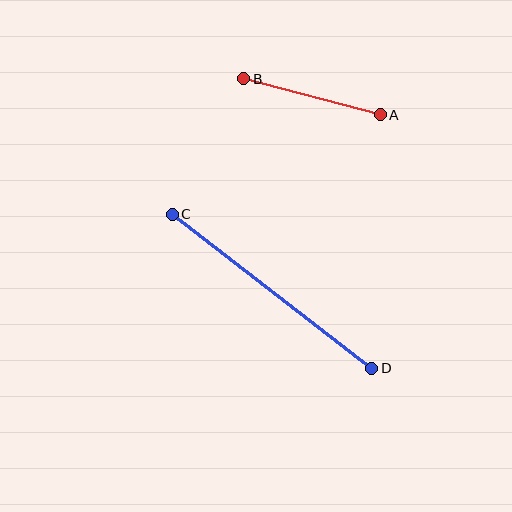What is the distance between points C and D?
The distance is approximately 252 pixels.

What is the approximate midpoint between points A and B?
The midpoint is at approximately (312, 97) pixels.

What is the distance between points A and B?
The distance is approximately 141 pixels.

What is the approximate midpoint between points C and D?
The midpoint is at approximately (272, 291) pixels.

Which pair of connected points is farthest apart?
Points C and D are farthest apart.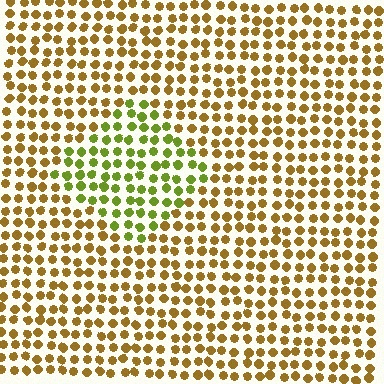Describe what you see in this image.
The image is filled with small brown elements in a uniform arrangement. A diamond-shaped region is visible where the elements are tinted to a slightly different hue, forming a subtle color boundary.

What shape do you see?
I see a diamond.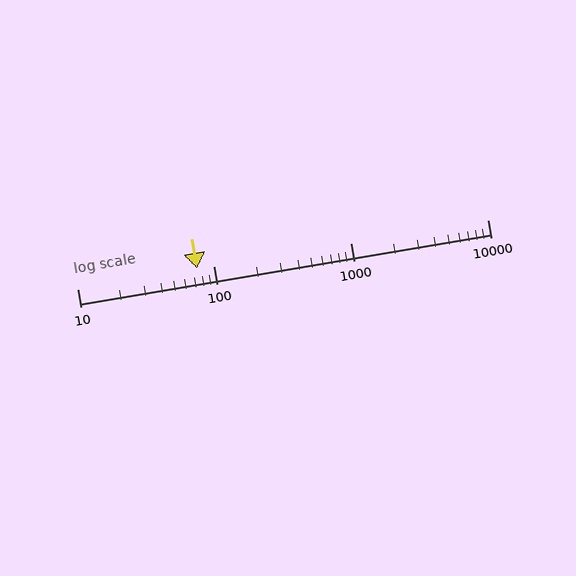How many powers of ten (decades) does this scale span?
The scale spans 3 decades, from 10 to 10000.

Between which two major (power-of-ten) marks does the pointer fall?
The pointer is between 10 and 100.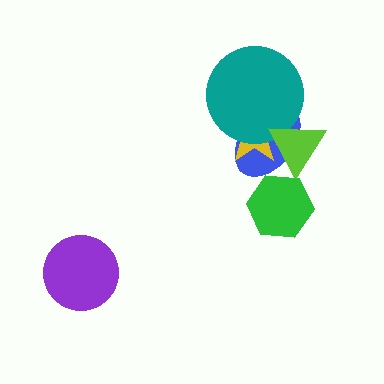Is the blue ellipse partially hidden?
Yes, it is partially covered by another shape.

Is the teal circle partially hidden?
Yes, it is partially covered by another shape.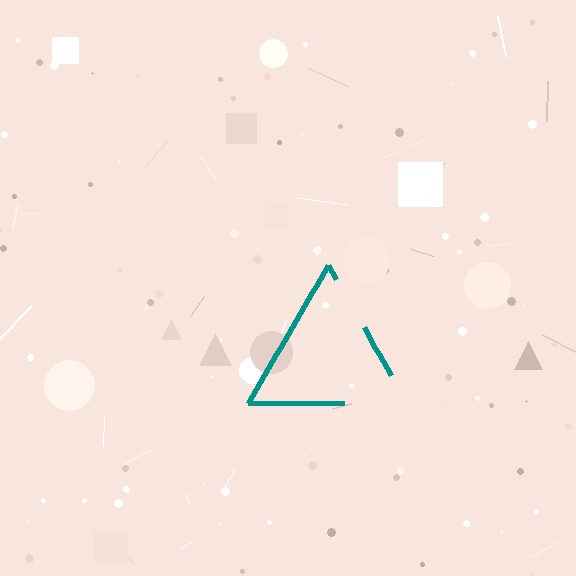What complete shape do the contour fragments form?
The contour fragments form a triangle.